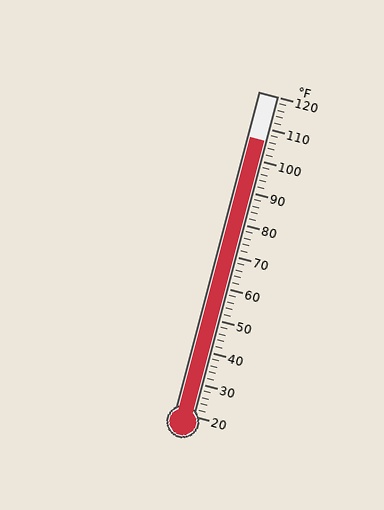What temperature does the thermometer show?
The thermometer shows approximately 106°F.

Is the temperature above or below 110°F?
The temperature is below 110°F.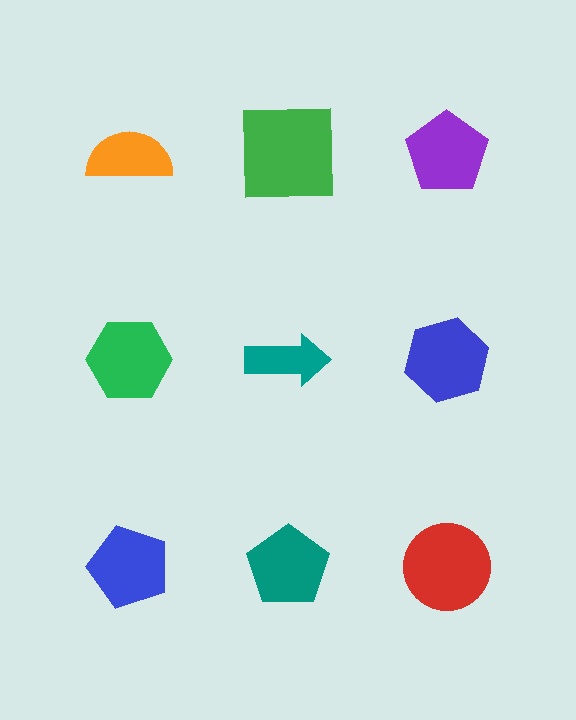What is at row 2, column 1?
A green hexagon.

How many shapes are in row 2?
3 shapes.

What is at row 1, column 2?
A green square.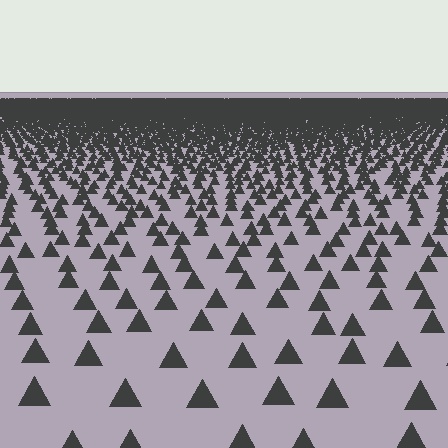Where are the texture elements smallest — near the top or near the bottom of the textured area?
Near the top.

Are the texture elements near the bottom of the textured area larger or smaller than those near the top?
Larger. Near the bottom, elements are closer to the viewer and appear at a bigger on-screen size.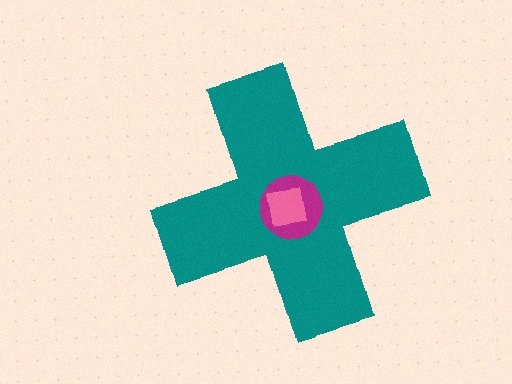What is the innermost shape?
The pink square.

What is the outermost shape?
The teal cross.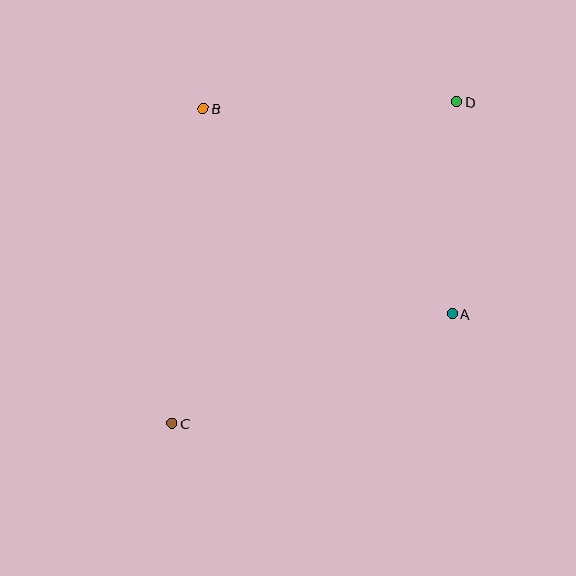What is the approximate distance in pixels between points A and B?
The distance between A and B is approximately 323 pixels.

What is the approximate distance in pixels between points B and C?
The distance between B and C is approximately 317 pixels.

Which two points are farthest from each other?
Points C and D are farthest from each other.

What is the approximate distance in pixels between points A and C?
The distance between A and C is approximately 301 pixels.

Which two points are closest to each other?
Points A and D are closest to each other.